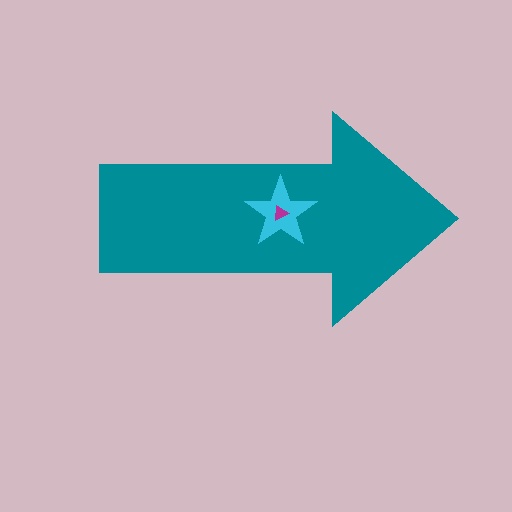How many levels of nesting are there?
3.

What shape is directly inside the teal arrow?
The cyan star.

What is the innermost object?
The magenta triangle.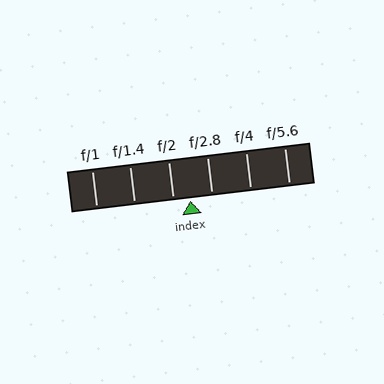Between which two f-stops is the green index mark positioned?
The index mark is between f/2 and f/2.8.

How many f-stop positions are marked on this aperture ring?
There are 6 f-stop positions marked.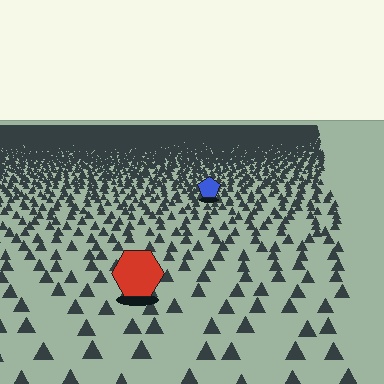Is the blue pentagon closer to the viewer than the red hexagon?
No. The red hexagon is closer — you can tell from the texture gradient: the ground texture is coarser near it.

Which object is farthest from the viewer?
The blue pentagon is farthest from the viewer. It appears smaller and the ground texture around it is denser.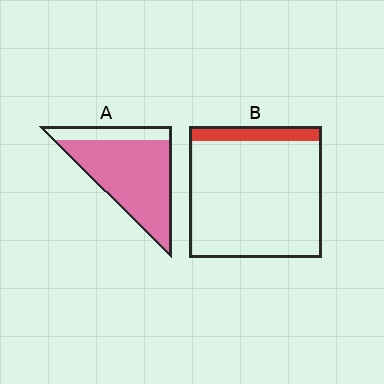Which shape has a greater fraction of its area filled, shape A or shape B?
Shape A.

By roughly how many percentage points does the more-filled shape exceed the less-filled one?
By roughly 70 percentage points (A over B).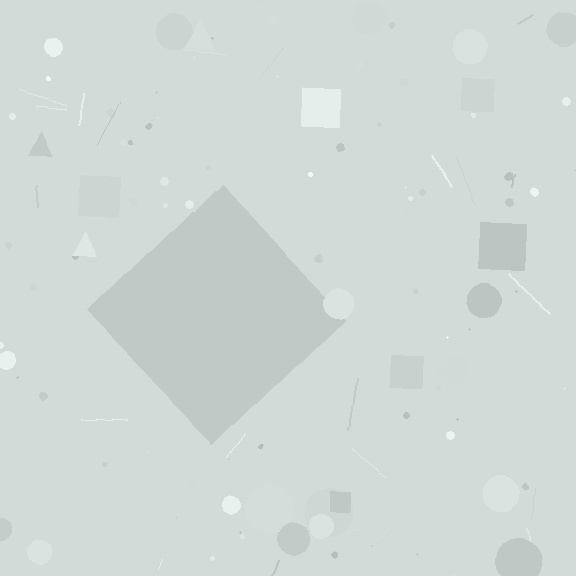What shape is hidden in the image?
A diamond is hidden in the image.